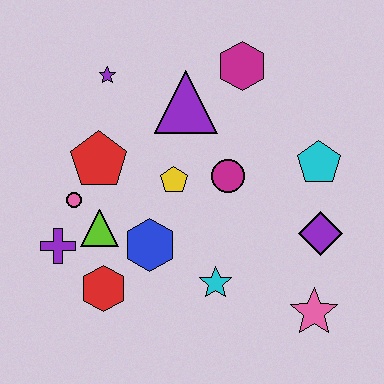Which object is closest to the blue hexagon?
The lime triangle is closest to the blue hexagon.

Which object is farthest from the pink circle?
The pink star is farthest from the pink circle.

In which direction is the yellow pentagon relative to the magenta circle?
The yellow pentagon is to the left of the magenta circle.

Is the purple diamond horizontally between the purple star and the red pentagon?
No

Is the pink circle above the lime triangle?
Yes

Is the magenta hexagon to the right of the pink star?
No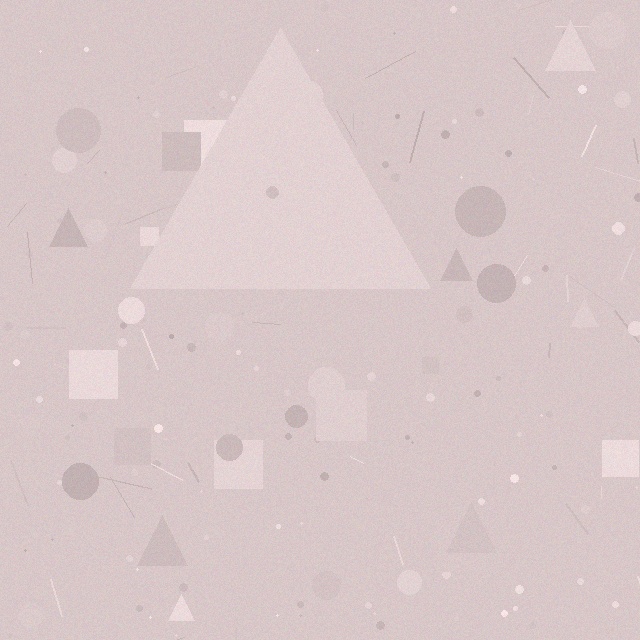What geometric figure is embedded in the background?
A triangle is embedded in the background.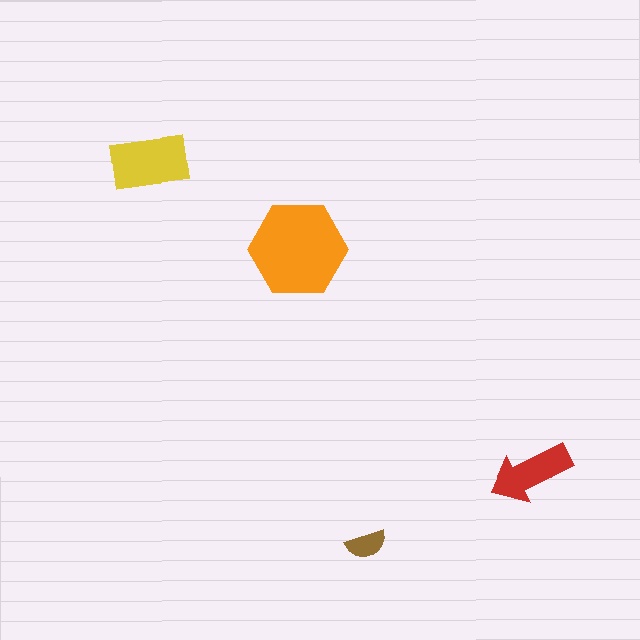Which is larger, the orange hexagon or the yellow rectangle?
The orange hexagon.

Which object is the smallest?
The brown semicircle.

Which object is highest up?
The yellow rectangle is topmost.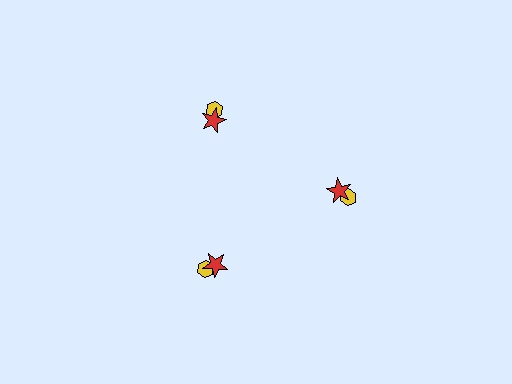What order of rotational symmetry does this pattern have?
This pattern has 3-fold rotational symmetry.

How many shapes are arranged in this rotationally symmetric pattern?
There are 6 shapes, arranged in 3 groups of 2.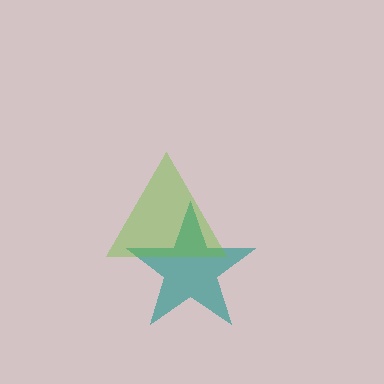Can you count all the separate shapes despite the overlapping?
Yes, there are 2 separate shapes.